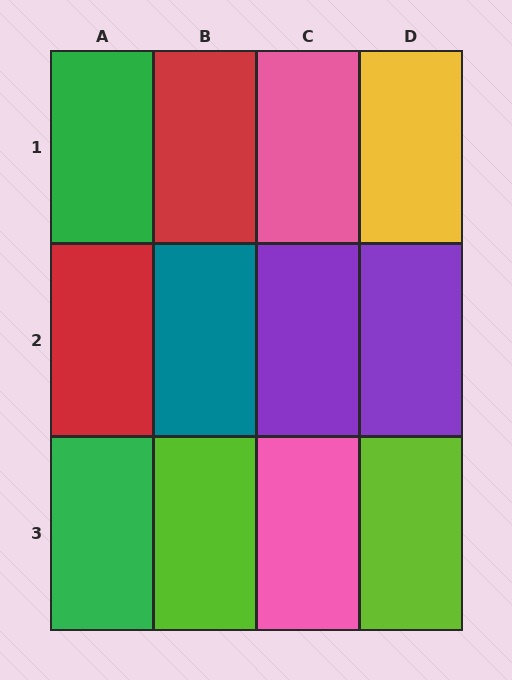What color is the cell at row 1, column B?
Red.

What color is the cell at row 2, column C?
Purple.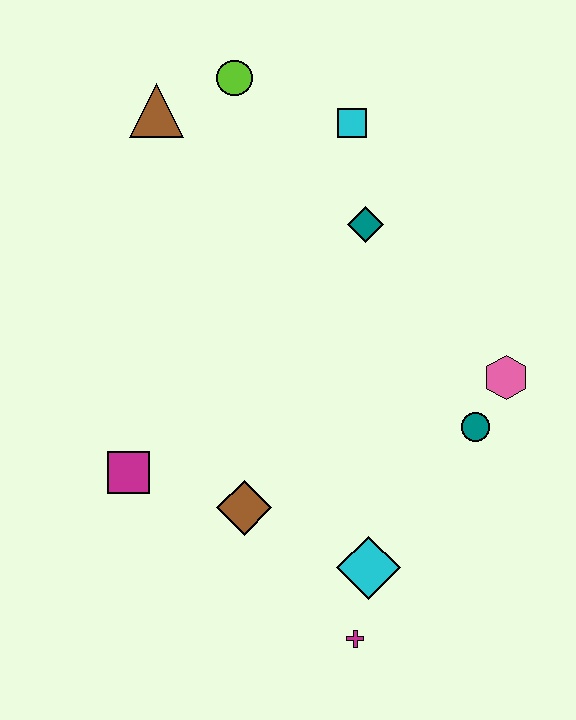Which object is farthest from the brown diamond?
The lime circle is farthest from the brown diamond.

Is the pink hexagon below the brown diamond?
No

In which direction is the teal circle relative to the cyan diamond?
The teal circle is above the cyan diamond.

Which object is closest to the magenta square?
The brown diamond is closest to the magenta square.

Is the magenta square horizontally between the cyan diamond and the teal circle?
No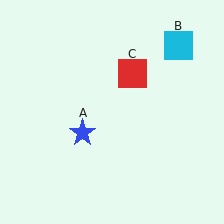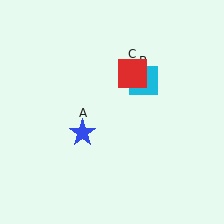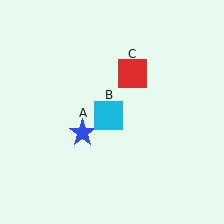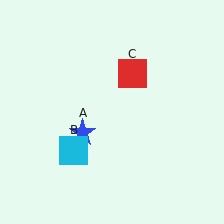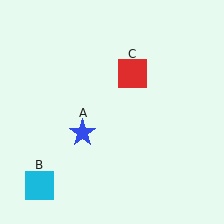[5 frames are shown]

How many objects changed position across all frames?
1 object changed position: cyan square (object B).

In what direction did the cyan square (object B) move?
The cyan square (object B) moved down and to the left.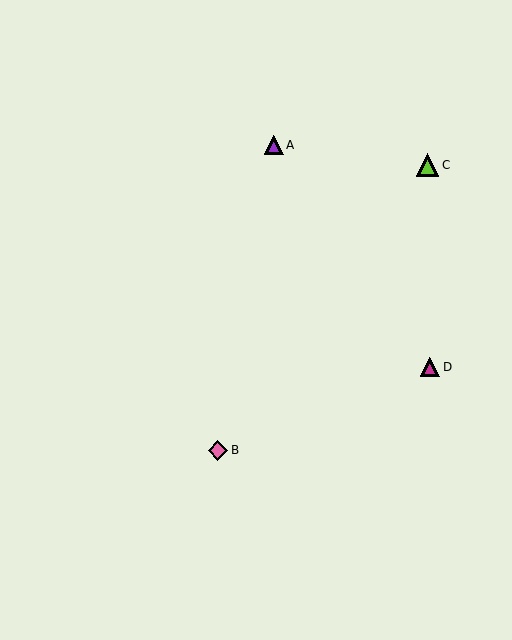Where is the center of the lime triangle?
The center of the lime triangle is at (428, 165).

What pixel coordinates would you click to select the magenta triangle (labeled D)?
Click at (430, 367) to select the magenta triangle D.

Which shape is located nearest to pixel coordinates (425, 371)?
The magenta triangle (labeled D) at (430, 367) is nearest to that location.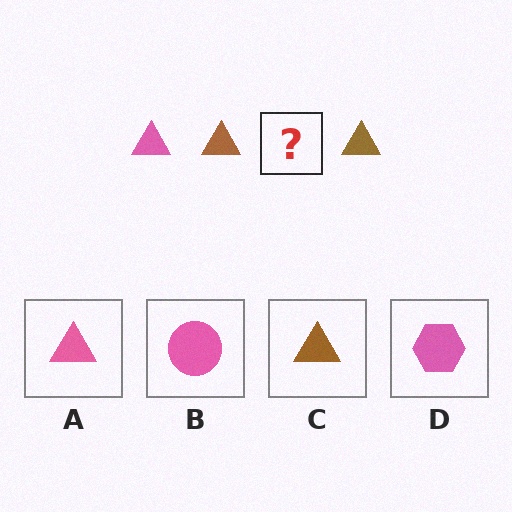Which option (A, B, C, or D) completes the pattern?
A.